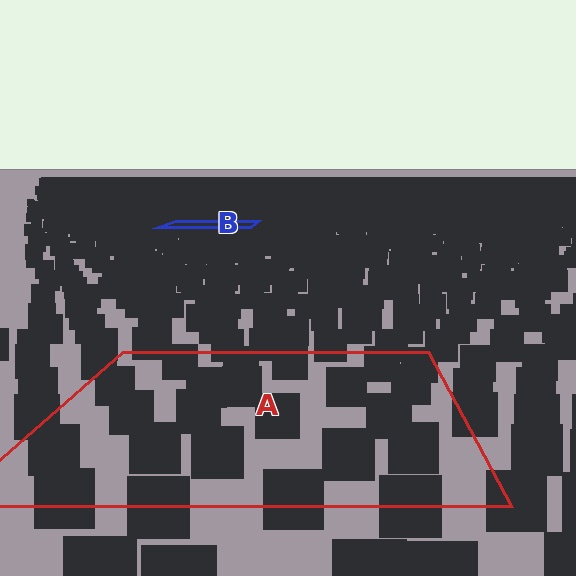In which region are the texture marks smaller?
The texture marks are smaller in region B, because it is farther away.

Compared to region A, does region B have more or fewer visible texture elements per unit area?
Region B has more texture elements per unit area — they are packed more densely because it is farther away.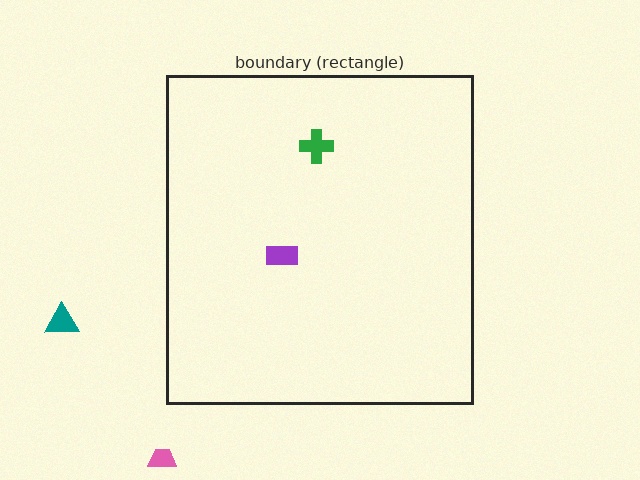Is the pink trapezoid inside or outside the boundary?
Outside.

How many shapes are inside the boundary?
2 inside, 2 outside.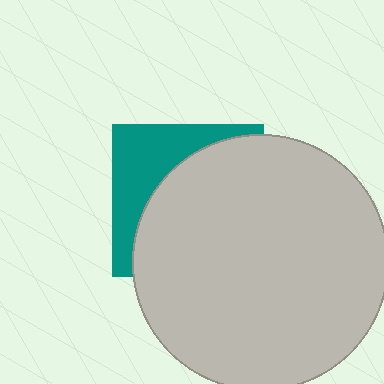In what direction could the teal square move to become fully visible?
The teal square could move toward the upper-left. That would shift it out from behind the light gray circle entirely.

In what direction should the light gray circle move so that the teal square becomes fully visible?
The light gray circle should move toward the lower-right. That is the shortest direction to clear the overlap and leave the teal square fully visible.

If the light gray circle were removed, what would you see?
You would see the complete teal square.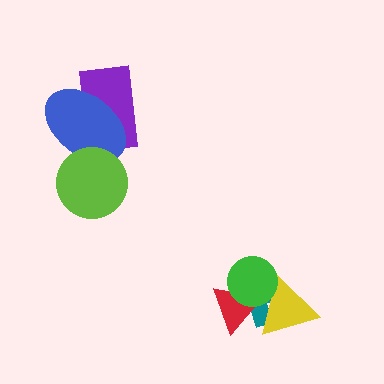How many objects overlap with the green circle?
3 objects overlap with the green circle.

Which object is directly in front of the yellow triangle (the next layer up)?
The red triangle is directly in front of the yellow triangle.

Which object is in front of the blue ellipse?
The lime circle is in front of the blue ellipse.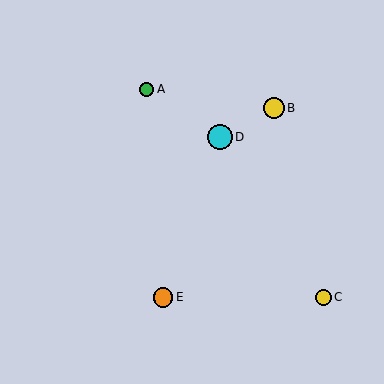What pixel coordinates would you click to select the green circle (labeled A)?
Click at (147, 89) to select the green circle A.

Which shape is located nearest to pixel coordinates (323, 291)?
The yellow circle (labeled C) at (323, 297) is nearest to that location.